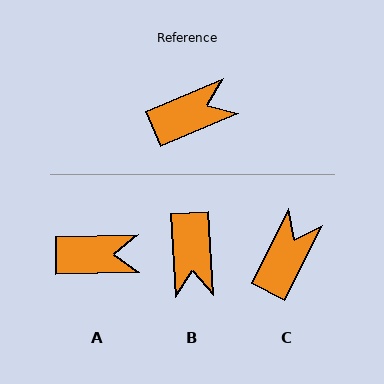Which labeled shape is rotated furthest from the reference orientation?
B, about 110 degrees away.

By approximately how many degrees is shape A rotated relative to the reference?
Approximately 22 degrees clockwise.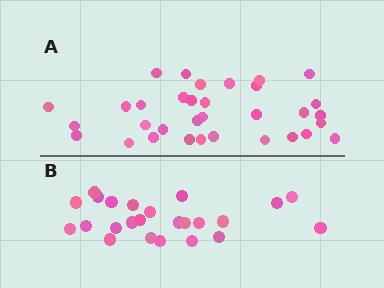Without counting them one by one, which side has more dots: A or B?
Region A (the top region) has more dots.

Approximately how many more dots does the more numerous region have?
Region A has roughly 8 or so more dots than region B.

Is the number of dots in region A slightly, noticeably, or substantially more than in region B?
Region A has noticeably more, but not dramatically so. The ratio is roughly 1.4 to 1.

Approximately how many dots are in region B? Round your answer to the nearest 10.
About 20 dots. (The exact count is 24, which rounds to 20.)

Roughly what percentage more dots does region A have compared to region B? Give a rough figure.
About 40% more.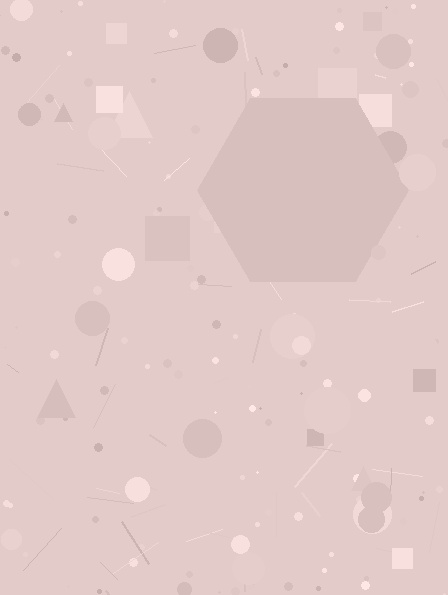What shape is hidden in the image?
A hexagon is hidden in the image.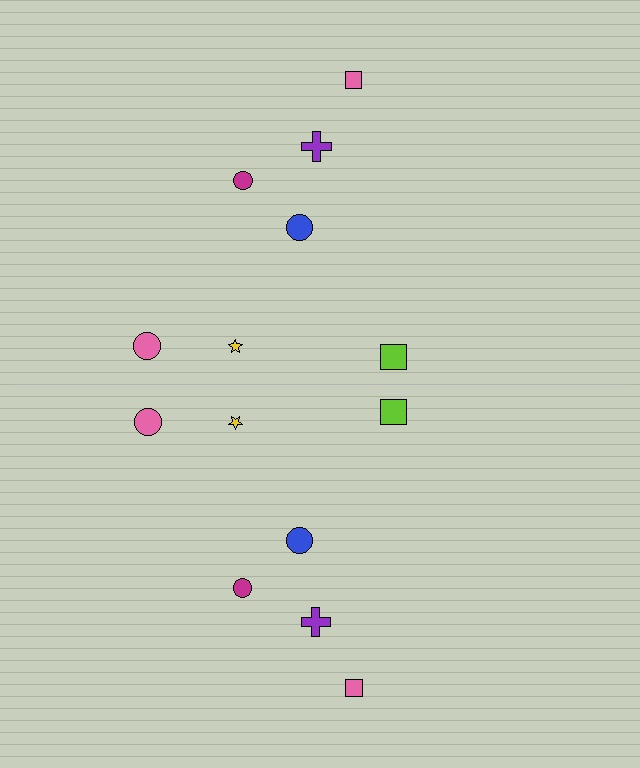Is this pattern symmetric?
Yes, this pattern has bilateral (reflection) symmetry.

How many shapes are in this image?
There are 14 shapes in this image.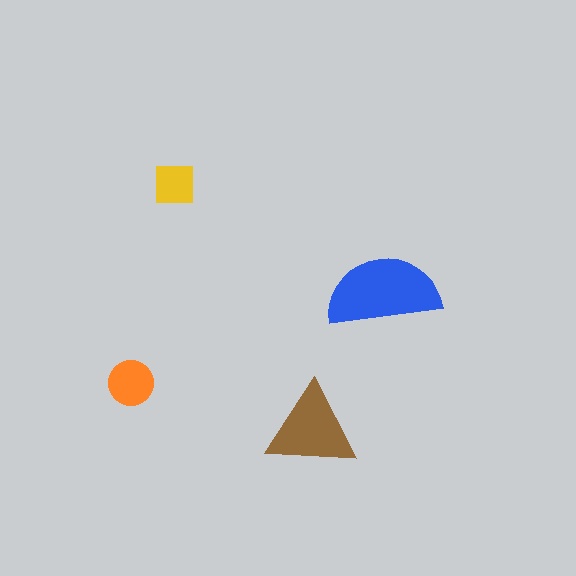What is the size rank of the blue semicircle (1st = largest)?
1st.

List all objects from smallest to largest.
The yellow square, the orange circle, the brown triangle, the blue semicircle.